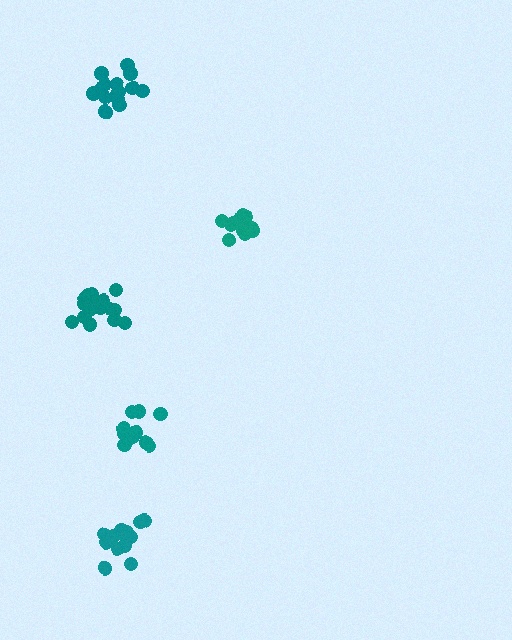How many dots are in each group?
Group 1: 14 dots, Group 2: 12 dots, Group 3: 16 dots, Group 4: 12 dots, Group 5: 15 dots (69 total).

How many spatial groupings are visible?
There are 5 spatial groupings.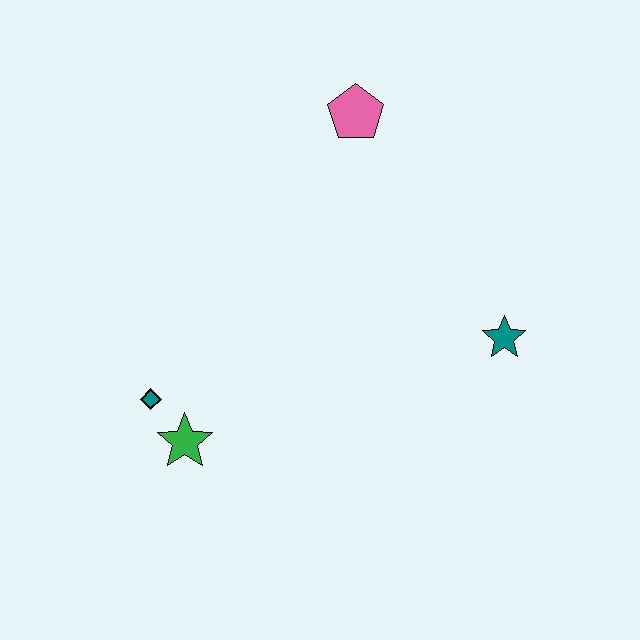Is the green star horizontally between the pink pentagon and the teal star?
No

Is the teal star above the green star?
Yes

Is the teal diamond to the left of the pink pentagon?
Yes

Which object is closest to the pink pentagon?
The teal star is closest to the pink pentagon.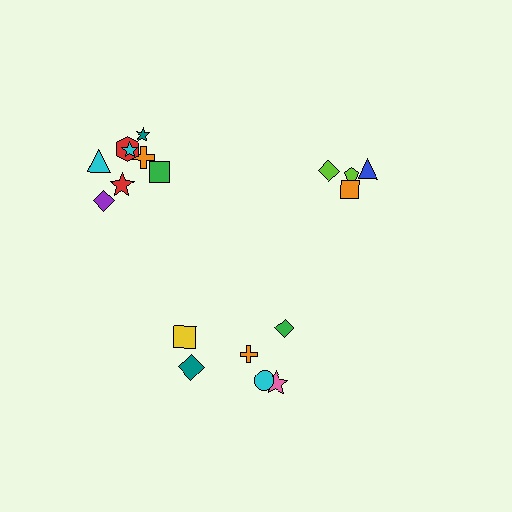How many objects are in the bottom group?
There are 6 objects.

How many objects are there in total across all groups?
There are 18 objects.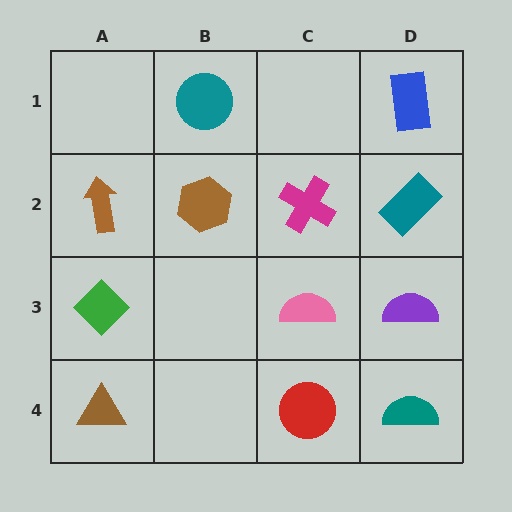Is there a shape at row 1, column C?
No, that cell is empty.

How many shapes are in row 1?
2 shapes.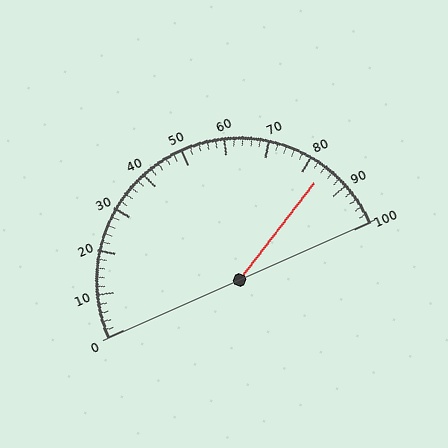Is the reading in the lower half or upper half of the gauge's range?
The reading is in the upper half of the range (0 to 100).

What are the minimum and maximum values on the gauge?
The gauge ranges from 0 to 100.